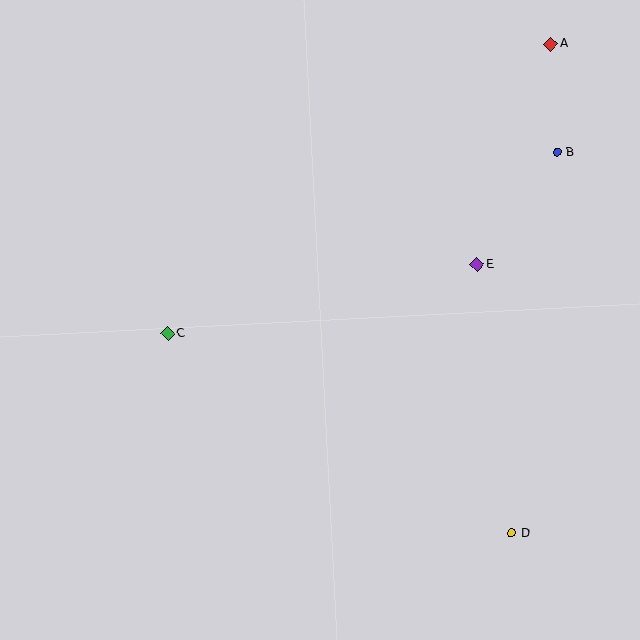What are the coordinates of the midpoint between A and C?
The midpoint between A and C is at (359, 189).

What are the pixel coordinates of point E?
Point E is at (477, 265).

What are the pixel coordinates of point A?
Point A is at (551, 44).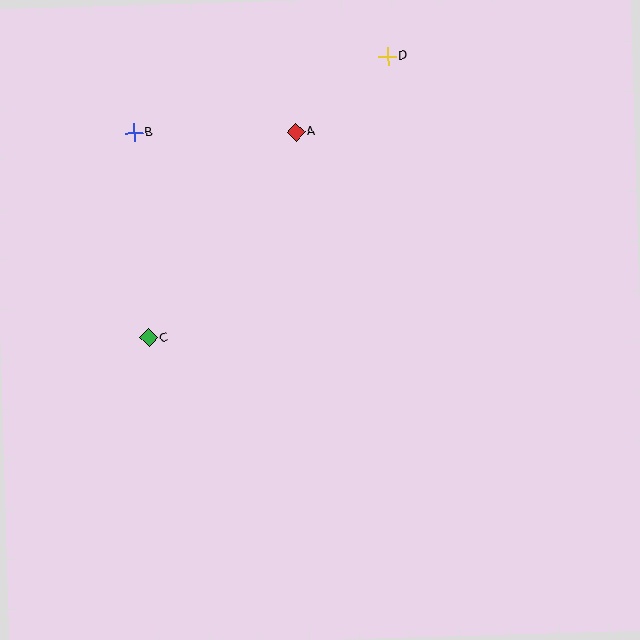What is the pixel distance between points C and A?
The distance between C and A is 253 pixels.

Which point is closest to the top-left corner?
Point B is closest to the top-left corner.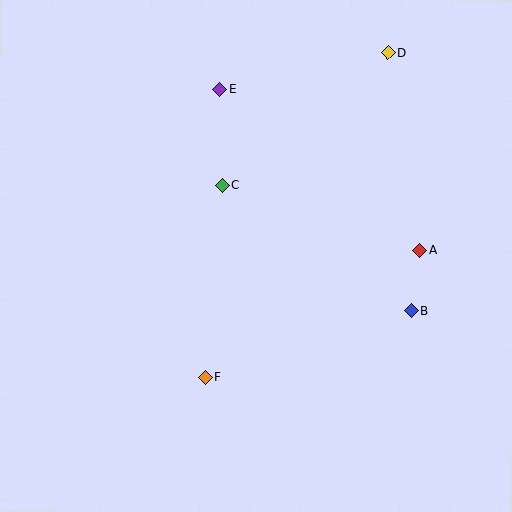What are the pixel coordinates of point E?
Point E is at (220, 89).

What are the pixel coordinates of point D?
Point D is at (388, 53).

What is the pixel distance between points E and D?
The distance between E and D is 171 pixels.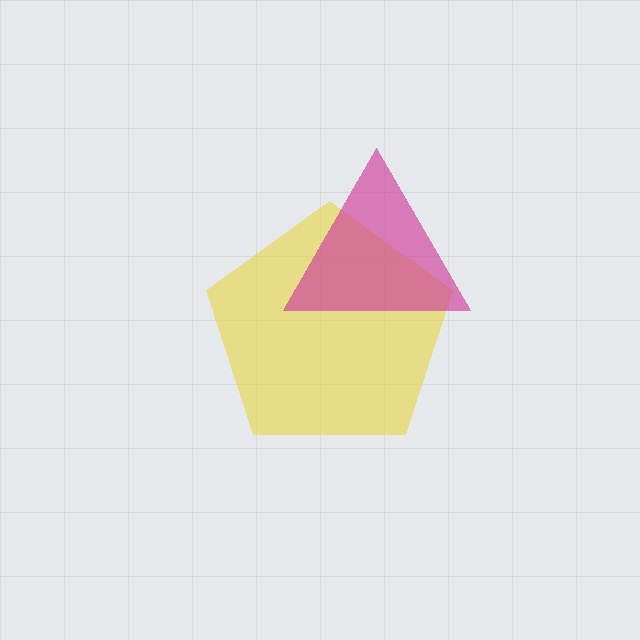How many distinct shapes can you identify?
There are 2 distinct shapes: a yellow pentagon, a magenta triangle.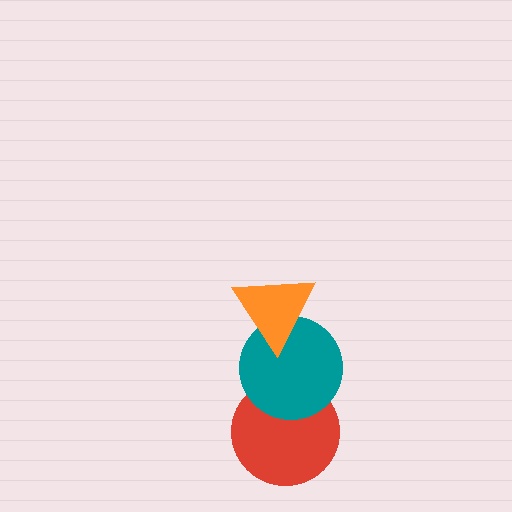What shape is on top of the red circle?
The teal circle is on top of the red circle.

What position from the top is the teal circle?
The teal circle is 2nd from the top.